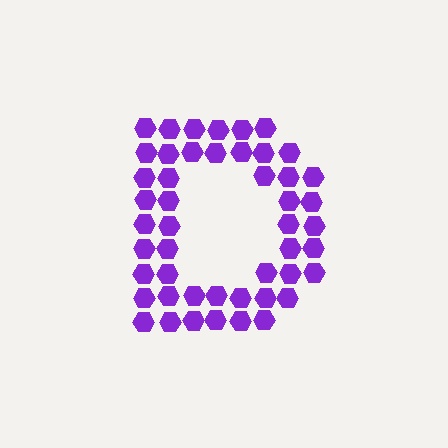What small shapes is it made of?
It is made of small hexagons.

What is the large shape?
The large shape is the letter D.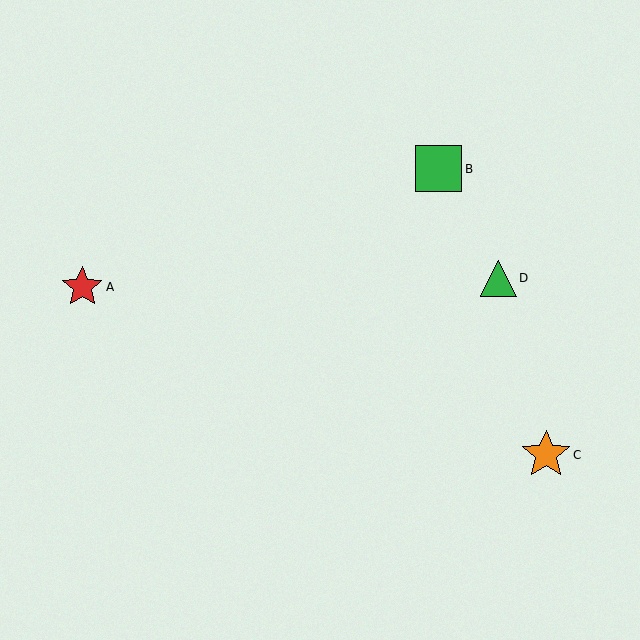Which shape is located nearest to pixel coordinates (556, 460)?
The orange star (labeled C) at (546, 455) is nearest to that location.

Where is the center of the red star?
The center of the red star is at (82, 287).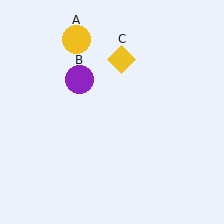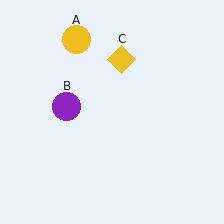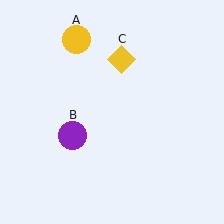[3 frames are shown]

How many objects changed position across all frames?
1 object changed position: purple circle (object B).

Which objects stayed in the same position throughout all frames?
Yellow circle (object A) and yellow diamond (object C) remained stationary.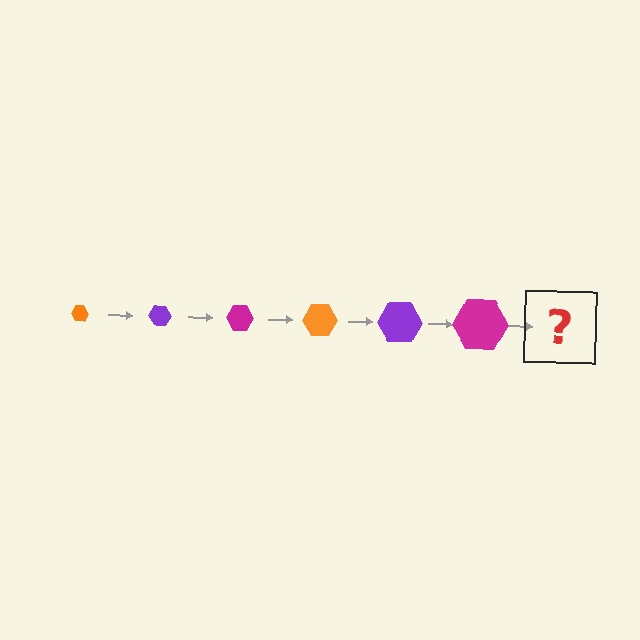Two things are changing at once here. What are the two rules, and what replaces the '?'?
The two rules are that the hexagon grows larger each step and the color cycles through orange, purple, and magenta. The '?' should be an orange hexagon, larger than the previous one.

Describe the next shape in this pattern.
It should be an orange hexagon, larger than the previous one.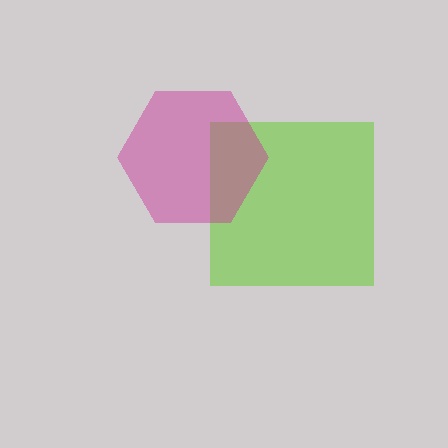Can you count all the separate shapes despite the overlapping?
Yes, there are 2 separate shapes.